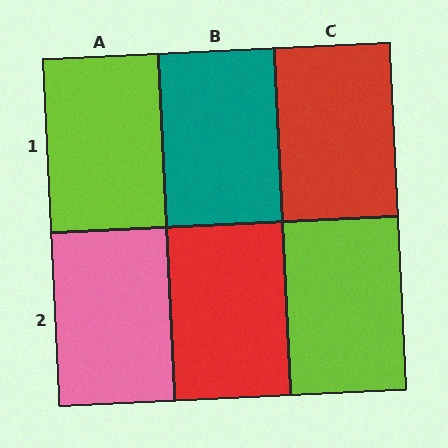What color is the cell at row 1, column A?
Lime.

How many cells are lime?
2 cells are lime.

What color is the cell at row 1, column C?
Red.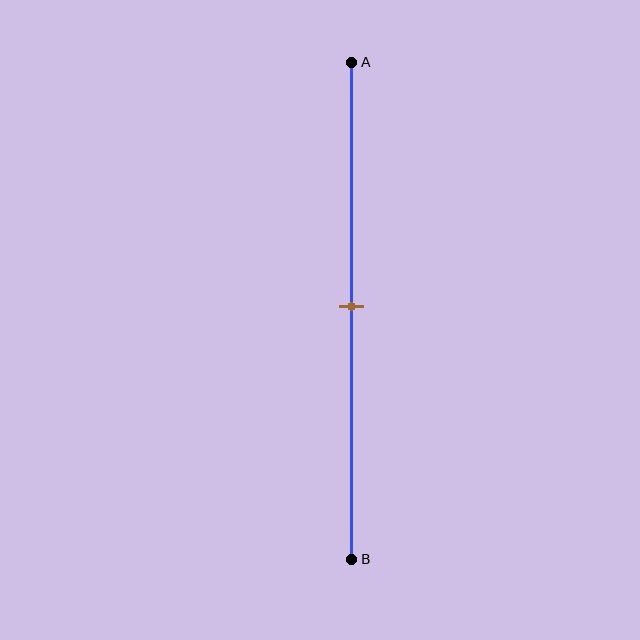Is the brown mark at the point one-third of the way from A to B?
No, the mark is at about 50% from A, not at the 33% one-third point.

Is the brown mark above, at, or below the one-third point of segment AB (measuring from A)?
The brown mark is below the one-third point of segment AB.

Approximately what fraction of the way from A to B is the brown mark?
The brown mark is approximately 50% of the way from A to B.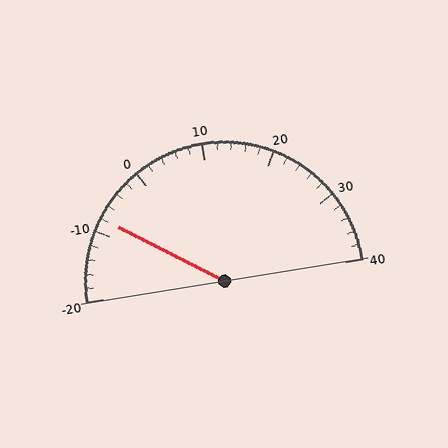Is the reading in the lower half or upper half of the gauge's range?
The reading is in the lower half of the range (-20 to 40).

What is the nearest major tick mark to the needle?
The nearest major tick mark is -10.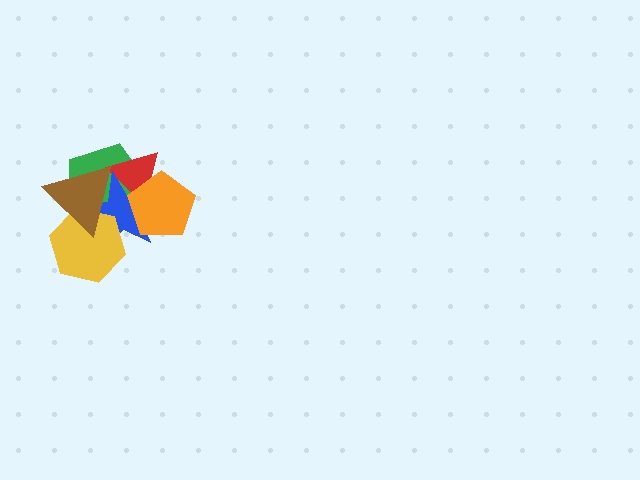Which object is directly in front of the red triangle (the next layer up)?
The blue star is directly in front of the red triangle.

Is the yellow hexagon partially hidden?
Yes, it is partially covered by another shape.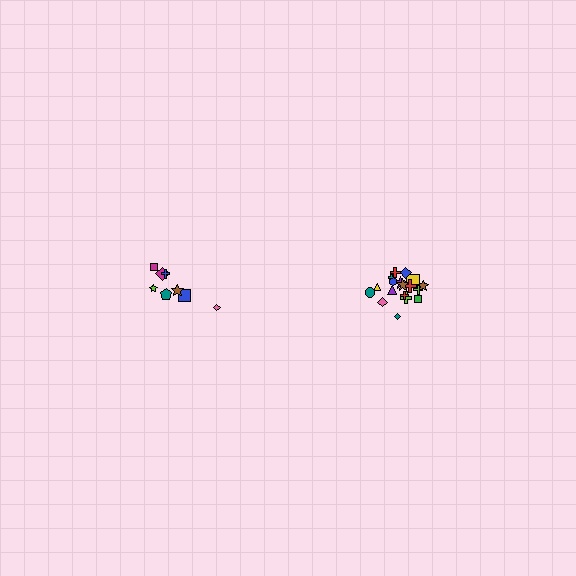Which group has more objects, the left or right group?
The right group.